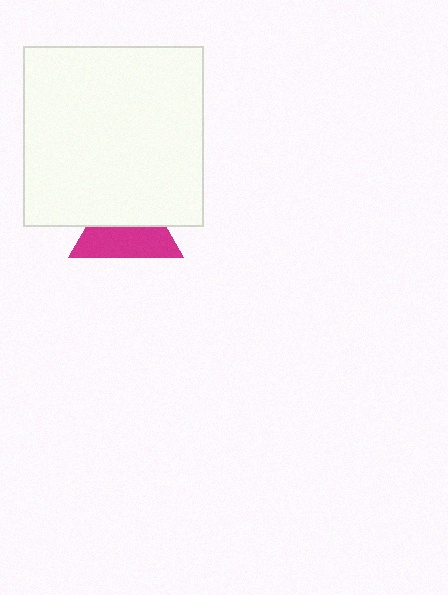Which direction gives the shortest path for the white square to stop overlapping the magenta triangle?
Moving up gives the shortest separation.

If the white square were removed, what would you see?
You would see the complete magenta triangle.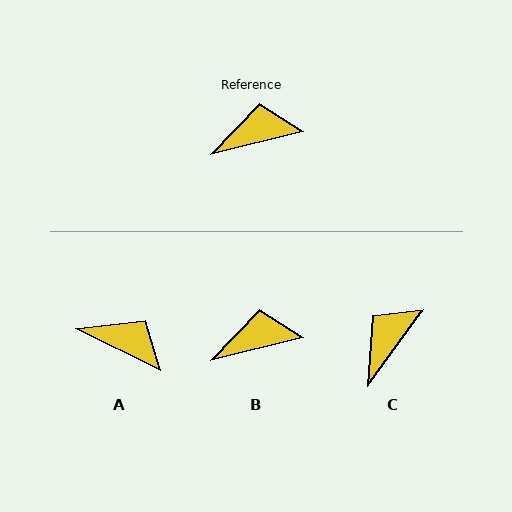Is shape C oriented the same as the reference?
No, it is off by about 40 degrees.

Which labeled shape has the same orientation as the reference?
B.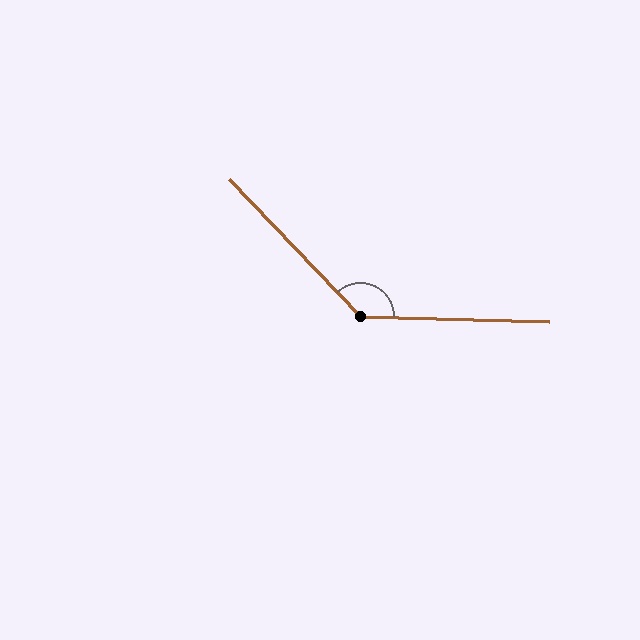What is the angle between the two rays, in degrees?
Approximately 135 degrees.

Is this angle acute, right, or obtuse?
It is obtuse.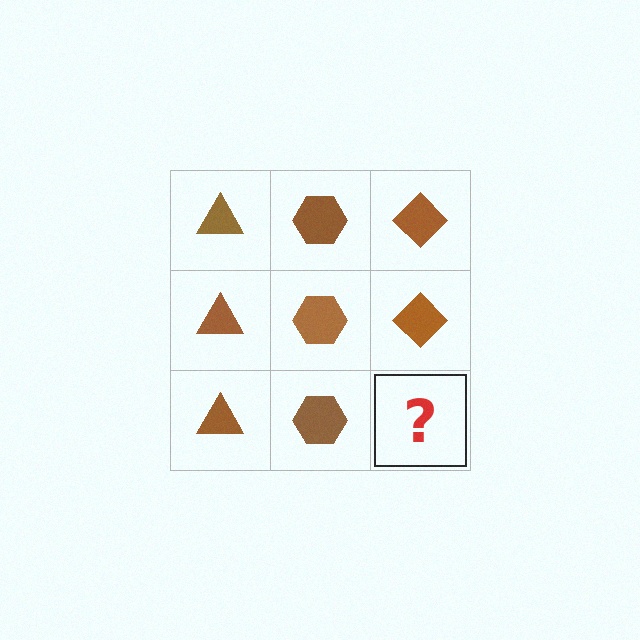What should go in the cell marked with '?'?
The missing cell should contain a brown diamond.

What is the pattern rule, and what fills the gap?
The rule is that each column has a consistent shape. The gap should be filled with a brown diamond.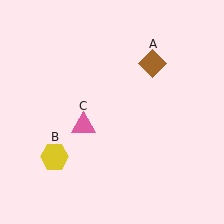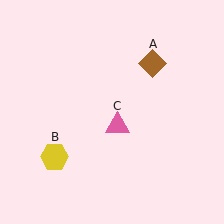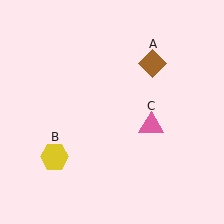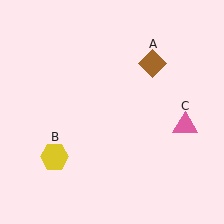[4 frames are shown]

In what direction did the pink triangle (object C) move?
The pink triangle (object C) moved right.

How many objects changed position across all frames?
1 object changed position: pink triangle (object C).